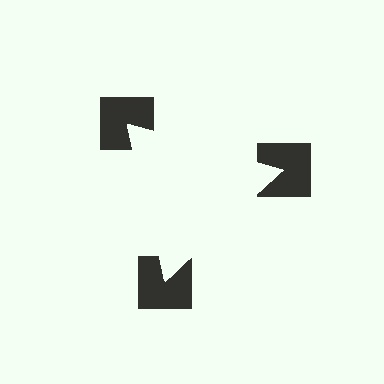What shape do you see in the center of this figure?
An illusory triangle — its edges are inferred from the aligned wedge cuts in the notched squares, not physically drawn.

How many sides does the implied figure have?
3 sides.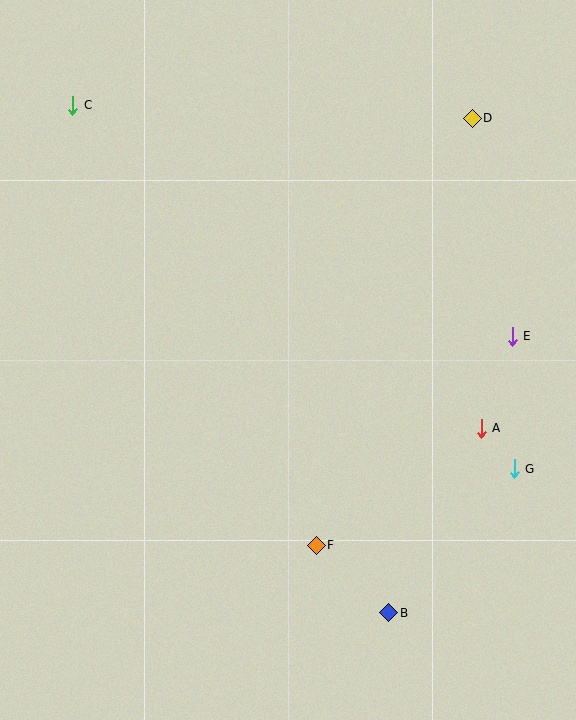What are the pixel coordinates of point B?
Point B is at (389, 613).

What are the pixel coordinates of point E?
Point E is at (512, 336).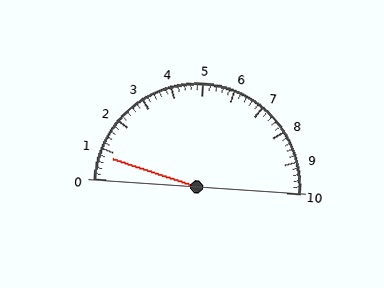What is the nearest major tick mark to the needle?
The nearest major tick mark is 1.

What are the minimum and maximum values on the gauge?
The gauge ranges from 0 to 10.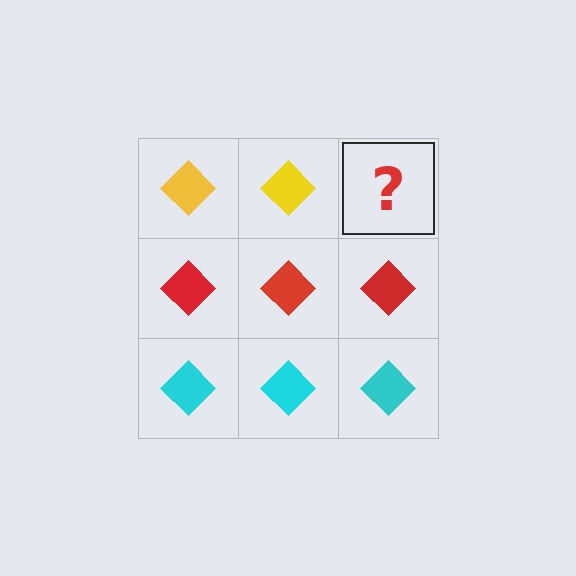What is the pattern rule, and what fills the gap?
The rule is that each row has a consistent color. The gap should be filled with a yellow diamond.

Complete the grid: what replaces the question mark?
The question mark should be replaced with a yellow diamond.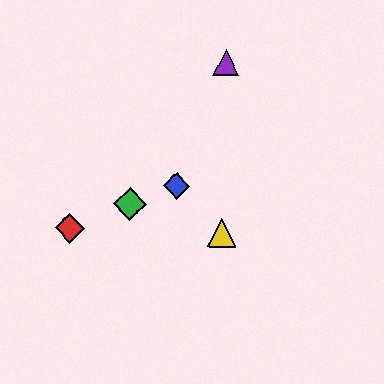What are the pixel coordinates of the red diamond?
The red diamond is at (70, 228).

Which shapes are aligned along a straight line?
The red diamond, the blue diamond, the green diamond are aligned along a straight line.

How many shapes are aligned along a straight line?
3 shapes (the red diamond, the blue diamond, the green diamond) are aligned along a straight line.